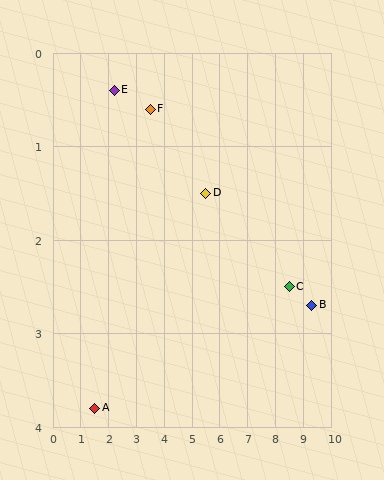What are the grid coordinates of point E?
Point E is at approximately (2.2, 0.4).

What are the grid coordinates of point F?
Point F is at approximately (3.5, 0.6).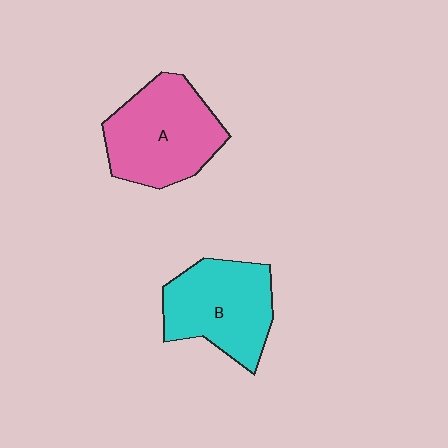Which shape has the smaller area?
Shape B (cyan).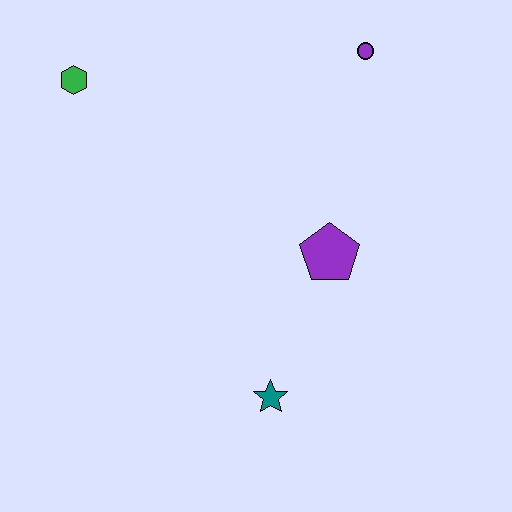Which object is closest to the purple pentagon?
The teal star is closest to the purple pentagon.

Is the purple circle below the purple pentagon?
No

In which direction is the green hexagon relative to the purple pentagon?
The green hexagon is to the left of the purple pentagon.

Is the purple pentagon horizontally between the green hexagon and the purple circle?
Yes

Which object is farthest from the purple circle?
The teal star is farthest from the purple circle.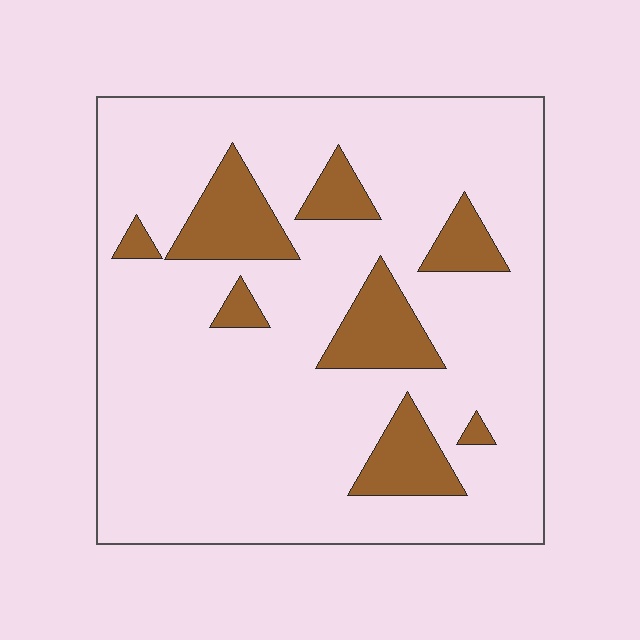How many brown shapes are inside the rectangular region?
8.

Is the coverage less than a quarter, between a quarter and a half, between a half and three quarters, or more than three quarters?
Less than a quarter.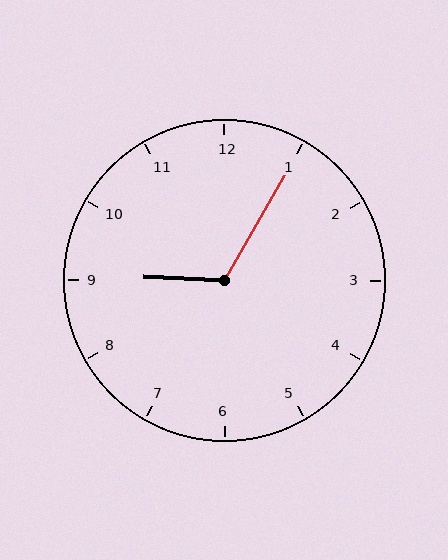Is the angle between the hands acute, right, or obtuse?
It is obtuse.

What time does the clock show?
9:05.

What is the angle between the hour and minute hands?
Approximately 118 degrees.